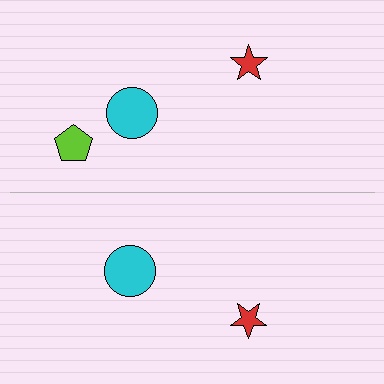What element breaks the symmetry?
A lime pentagon is missing from the bottom side.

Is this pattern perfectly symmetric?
No, the pattern is not perfectly symmetric. A lime pentagon is missing from the bottom side.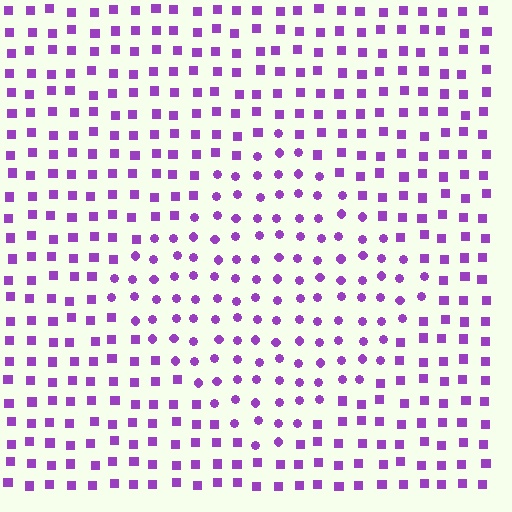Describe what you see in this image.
The image is filled with small purple elements arranged in a uniform grid. A diamond-shaped region contains circles, while the surrounding area contains squares. The boundary is defined purely by the change in element shape.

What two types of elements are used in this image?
The image uses circles inside the diamond region and squares outside it.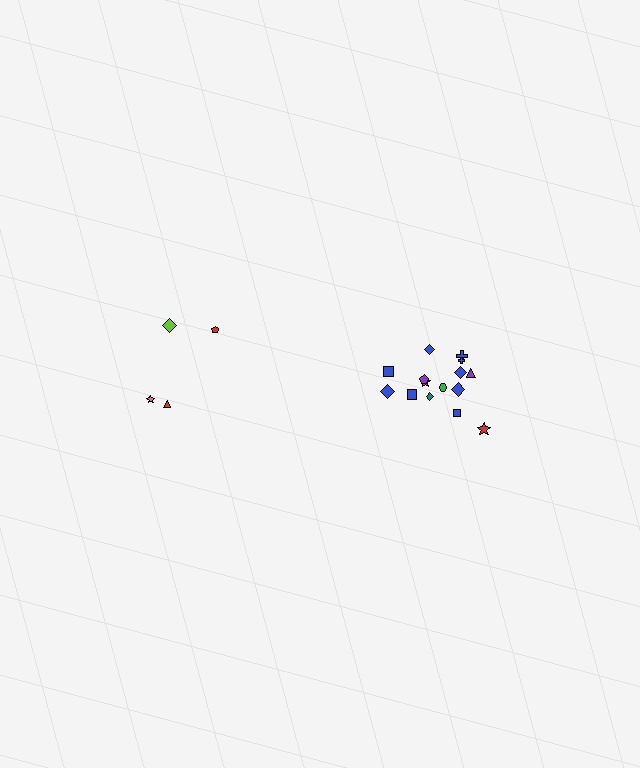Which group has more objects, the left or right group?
The right group.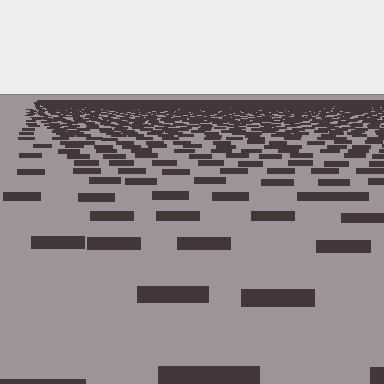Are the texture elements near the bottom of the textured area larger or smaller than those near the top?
Larger. Near the bottom, elements are closer to the viewer and appear at a bigger on-screen size.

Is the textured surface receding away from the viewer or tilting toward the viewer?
The surface is receding away from the viewer. Texture elements get smaller and denser toward the top.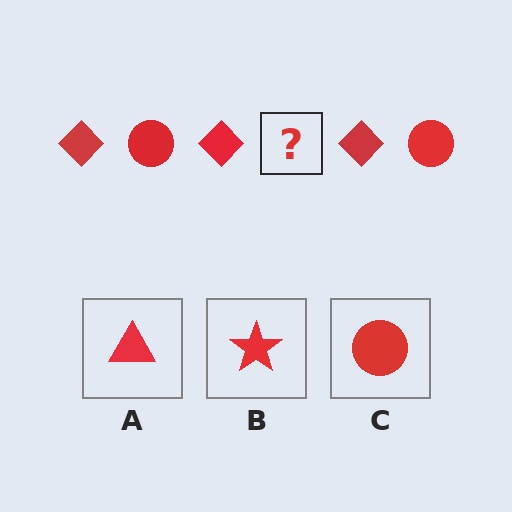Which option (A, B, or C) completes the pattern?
C.